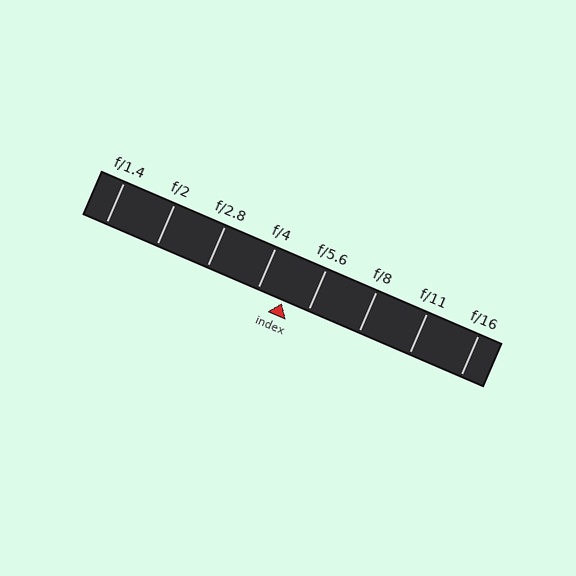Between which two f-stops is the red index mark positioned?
The index mark is between f/4 and f/5.6.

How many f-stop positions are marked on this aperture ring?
There are 8 f-stop positions marked.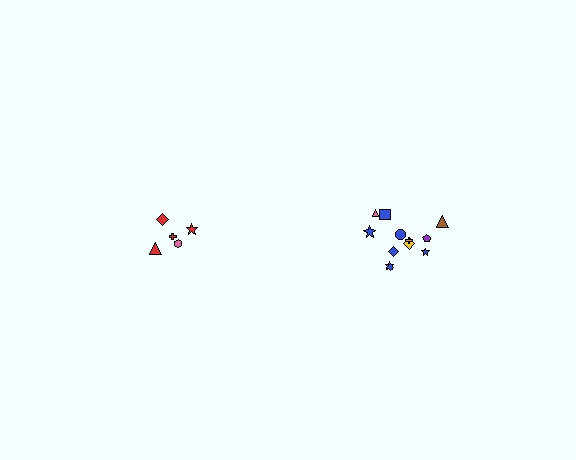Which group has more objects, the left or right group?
The right group.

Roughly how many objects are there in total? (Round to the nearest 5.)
Roughly 15 objects in total.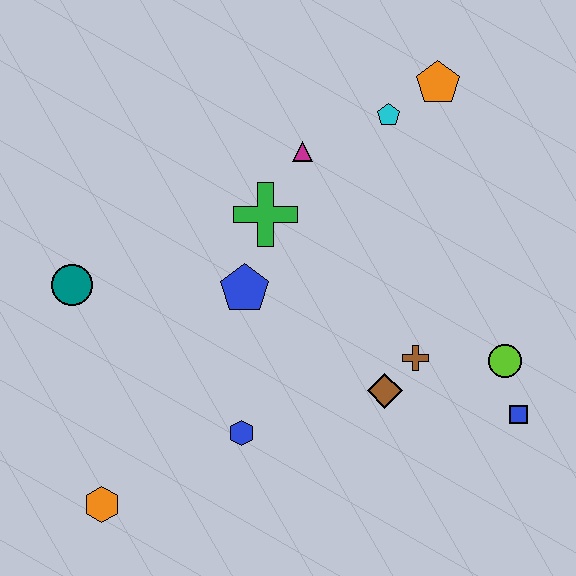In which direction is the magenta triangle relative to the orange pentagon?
The magenta triangle is to the left of the orange pentagon.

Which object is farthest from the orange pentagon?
The orange hexagon is farthest from the orange pentagon.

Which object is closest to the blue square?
The lime circle is closest to the blue square.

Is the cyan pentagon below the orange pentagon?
Yes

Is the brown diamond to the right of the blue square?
No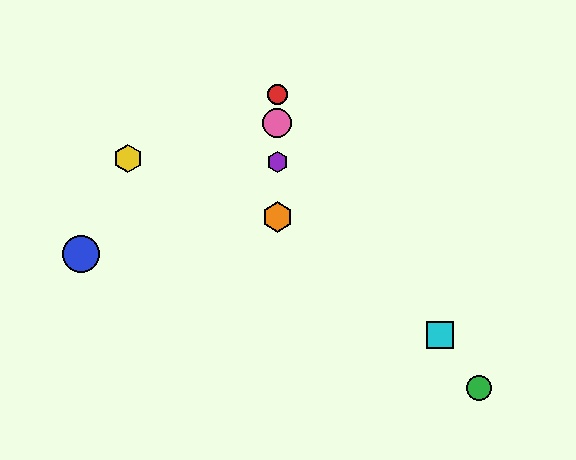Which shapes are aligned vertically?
The red circle, the purple hexagon, the orange hexagon, the pink circle are aligned vertically.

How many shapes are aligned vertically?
4 shapes (the red circle, the purple hexagon, the orange hexagon, the pink circle) are aligned vertically.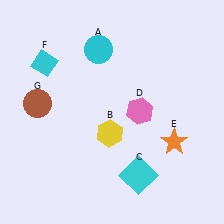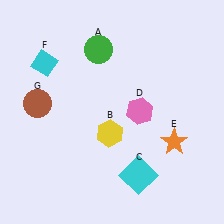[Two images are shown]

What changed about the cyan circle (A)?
In Image 1, A is cyan. In Image 2, it changed to green.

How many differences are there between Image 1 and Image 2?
There is 1 difference between the two images.